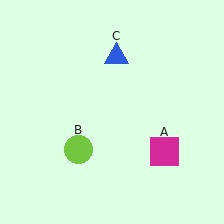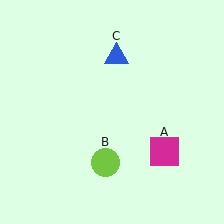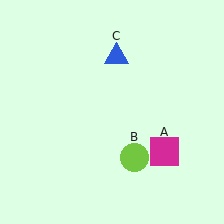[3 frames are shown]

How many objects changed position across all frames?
1 object changed position: lime circle (object B).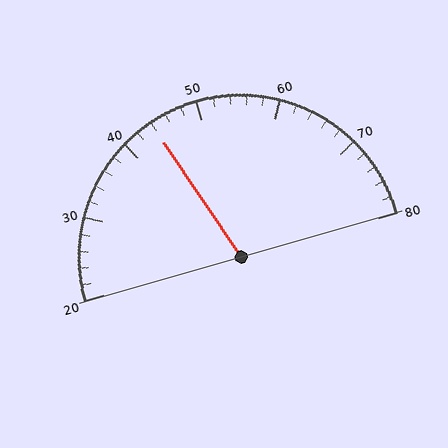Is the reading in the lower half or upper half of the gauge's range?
The reading is in the lower half of the range (20 to 80).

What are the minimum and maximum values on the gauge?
The gauge ranges from 20 to 80.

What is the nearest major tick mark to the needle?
The nearest major tick mark is 40.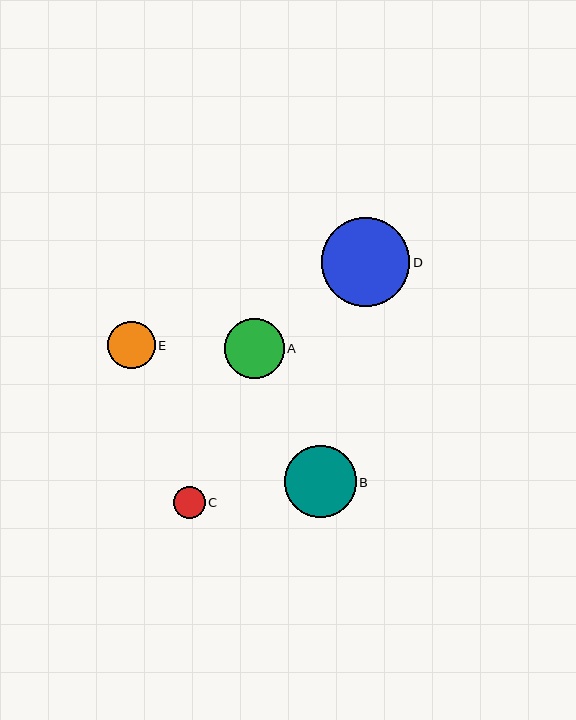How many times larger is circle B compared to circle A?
Circle B is approximately 1.2 times the size of circle A.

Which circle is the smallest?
Circle C is the smallest with a size of approximately 32 pixels.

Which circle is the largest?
Circle D is the largest with a size of approximately 89 pixels.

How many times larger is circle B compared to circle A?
Circle B is approximately 1.2 times the size of circle A.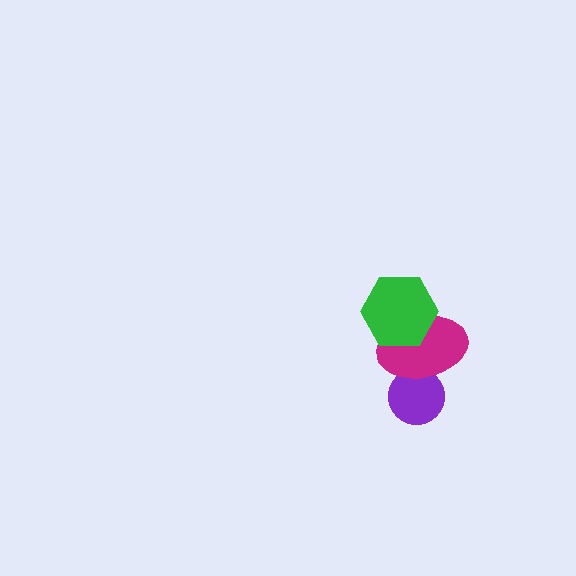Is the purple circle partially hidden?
Yes, it is partially covered by another shape.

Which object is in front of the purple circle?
The magenta ellipse is in front of the purple circle.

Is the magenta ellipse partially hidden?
Yes, it is partially covered by another shape.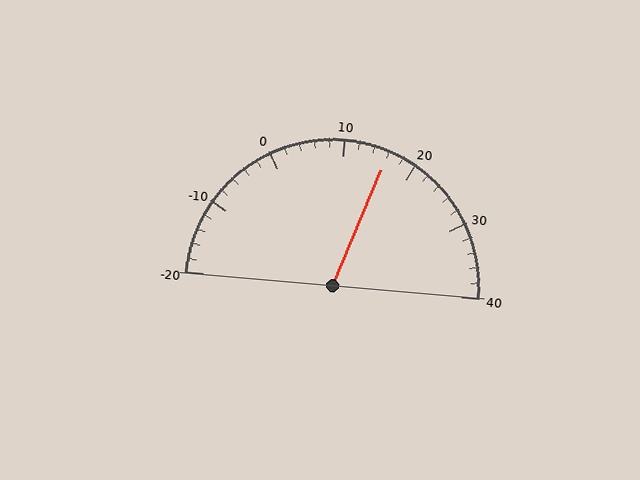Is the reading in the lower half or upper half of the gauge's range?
The reading is in the upper half of the range (-20 to 40).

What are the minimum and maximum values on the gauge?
The gauge ranges from -20 to 40.